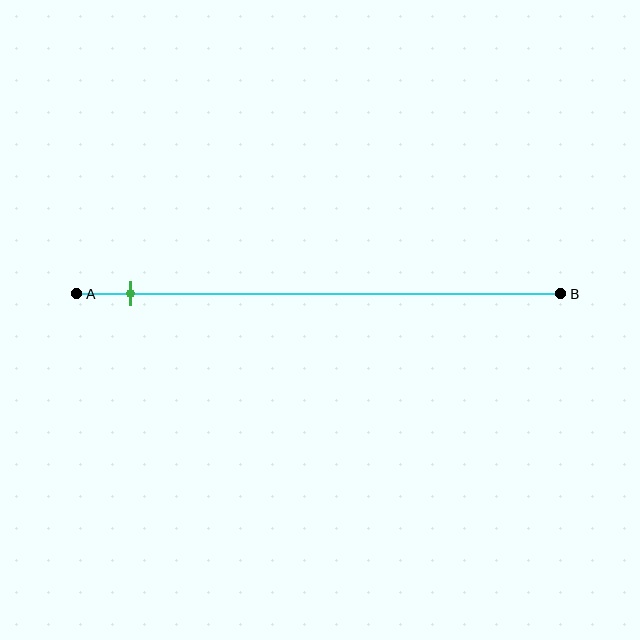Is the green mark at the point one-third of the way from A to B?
No, the mark is at about 10% from A, not at the 33% one-third point.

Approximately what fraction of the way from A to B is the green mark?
The green mark is approximately 10% of the way from A to B.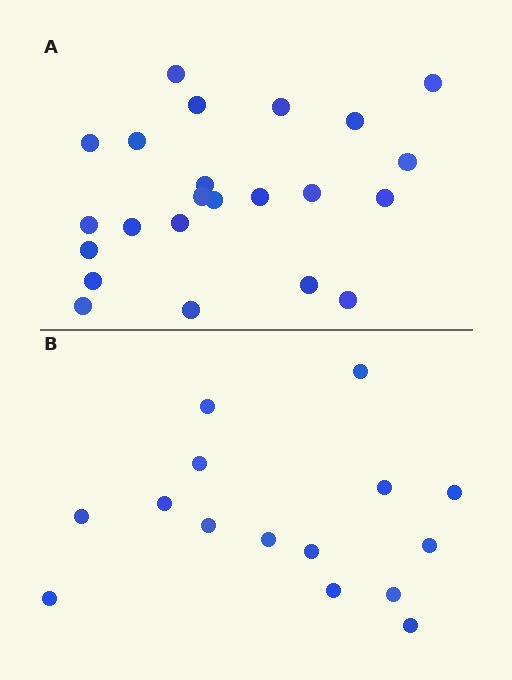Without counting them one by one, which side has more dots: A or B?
Region A (the top region) has more dots.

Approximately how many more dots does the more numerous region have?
Region A has roughly 8 or so more dots than region B.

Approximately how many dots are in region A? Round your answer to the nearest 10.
About 20 dots. (The exact count is 23, which rounds to 20.)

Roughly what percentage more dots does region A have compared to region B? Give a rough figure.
About 55% more.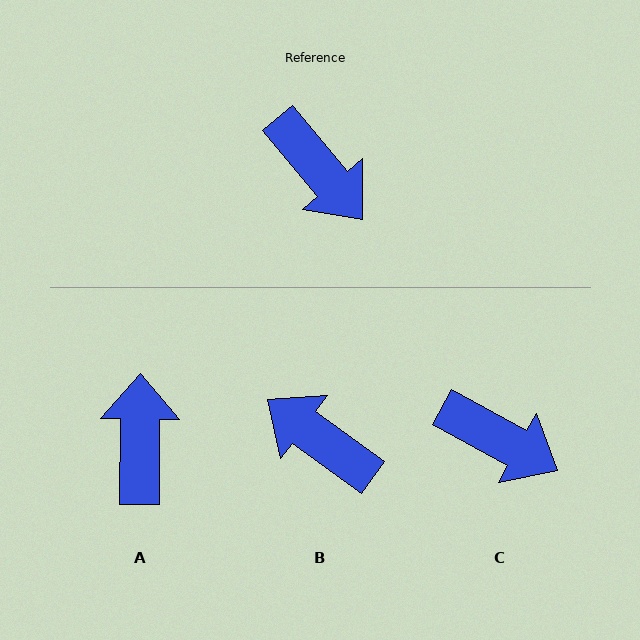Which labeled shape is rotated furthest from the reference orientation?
B, about 166 degrees away.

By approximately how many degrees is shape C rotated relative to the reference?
Approximately 22 degrees counter-clockwise.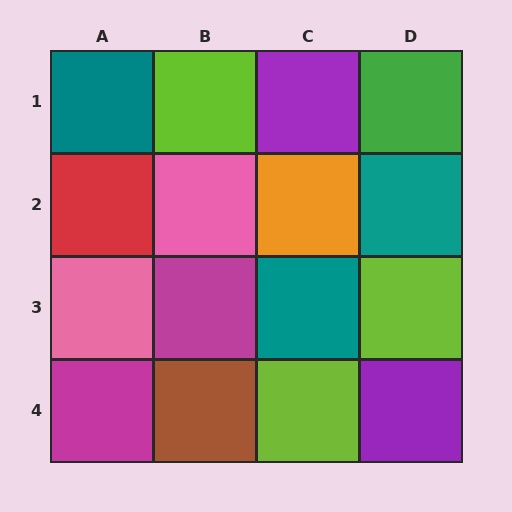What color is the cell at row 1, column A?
Teal.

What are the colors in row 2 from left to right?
Red, pink, orange, teal.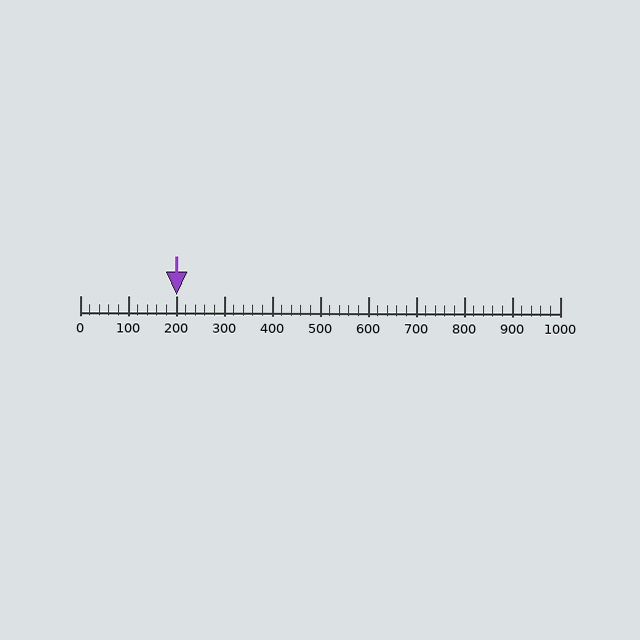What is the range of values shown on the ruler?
The ruler shows values from 0 to 1000.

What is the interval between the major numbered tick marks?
The major tick marks are spaced 100 units apart.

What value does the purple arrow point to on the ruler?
The purple arrow points to approximately 200.